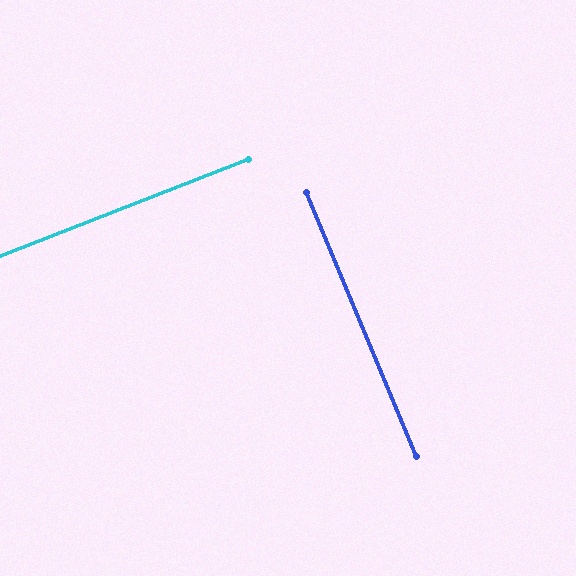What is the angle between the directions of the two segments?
Approximately 88 degrees.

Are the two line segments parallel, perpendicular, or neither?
Perpendicular — they meet at approximately 88°.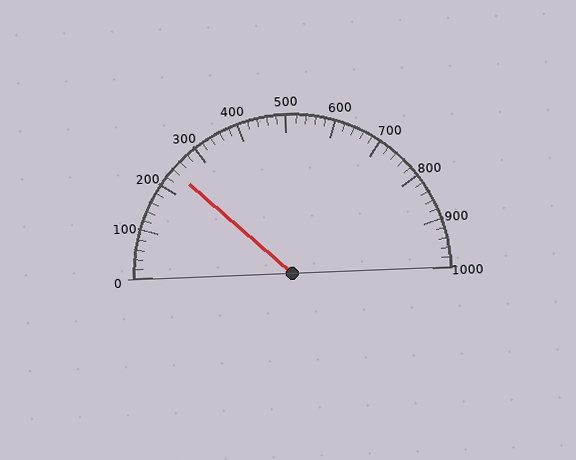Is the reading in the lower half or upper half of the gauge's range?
The reading is in the lower half of the range (0 to 1000).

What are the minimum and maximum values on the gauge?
The gauge ranges from 0 to 1000.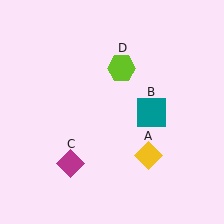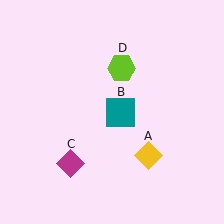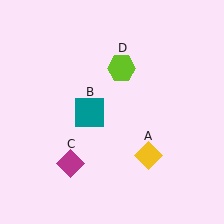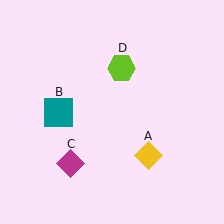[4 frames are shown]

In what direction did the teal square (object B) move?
The teal square (object B) moved left.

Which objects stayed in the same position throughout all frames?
Yellow diamond (object A) and magenta diamond (object C) and lime hexagon (object D) remained stationary.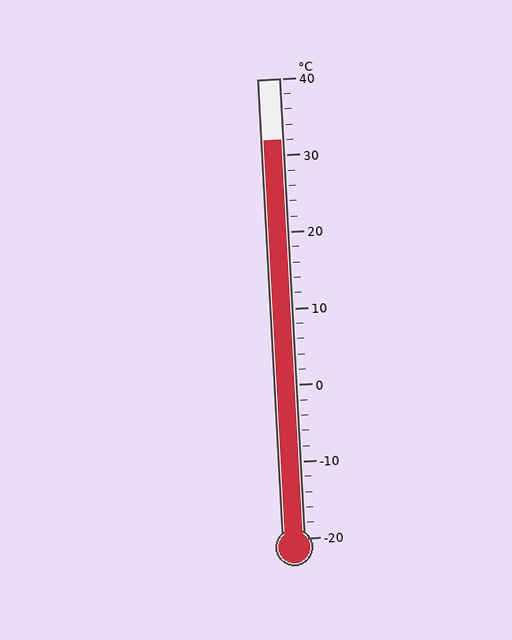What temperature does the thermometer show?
The thermometer shows approximately 32°C.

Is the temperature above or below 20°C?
The temperature is above 20°C.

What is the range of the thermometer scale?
The thermometer scale ranges from -20°C to 40°C.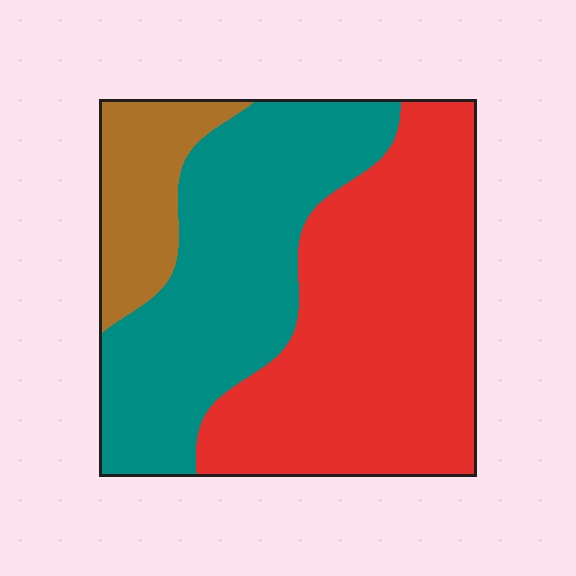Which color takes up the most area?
Red, at roughly 50%.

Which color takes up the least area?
Brown, at roughly 15%.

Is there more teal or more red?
Red.